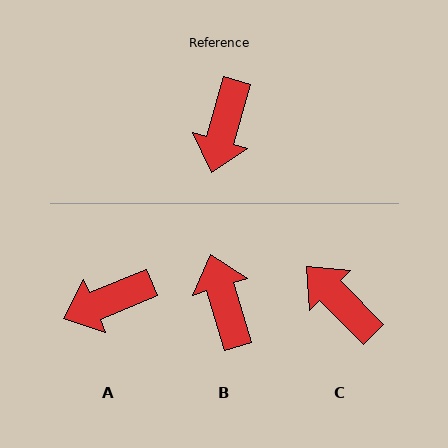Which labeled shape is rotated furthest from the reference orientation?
B, about 148 degrees away.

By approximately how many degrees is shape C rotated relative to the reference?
Approximately 120 degrees clockwise.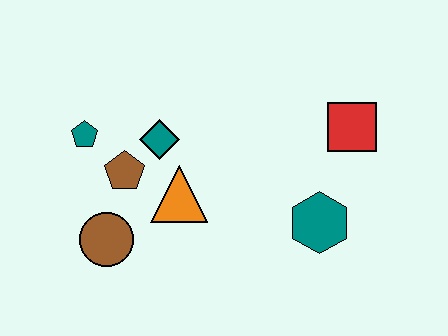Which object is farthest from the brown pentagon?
The red square is farthest from the brown pentagon.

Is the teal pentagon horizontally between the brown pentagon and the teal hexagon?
No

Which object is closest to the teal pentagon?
The brown pentagon is closest to the teal pentagon.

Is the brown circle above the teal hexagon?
No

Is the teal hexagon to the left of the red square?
Yes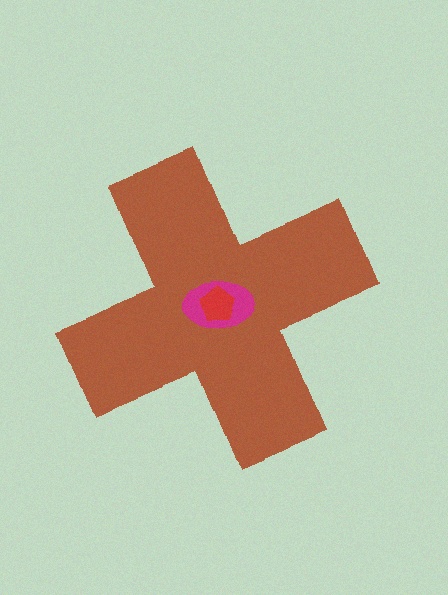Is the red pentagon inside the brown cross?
Yes.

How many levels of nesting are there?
3.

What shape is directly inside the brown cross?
The magenta ellipse.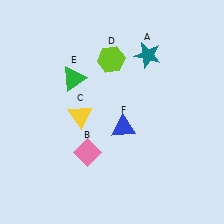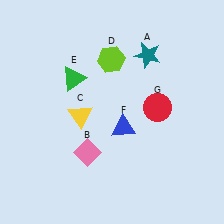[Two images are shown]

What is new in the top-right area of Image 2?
A red circle (G) was added in the top-right area of Image 2.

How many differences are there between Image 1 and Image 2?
There is 1 difference between the two images.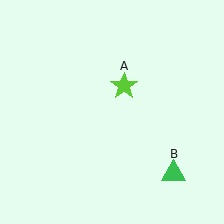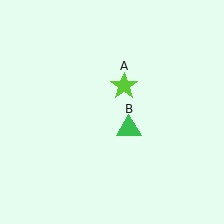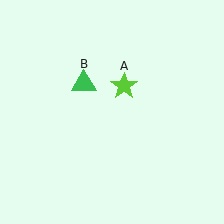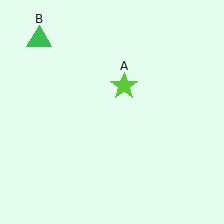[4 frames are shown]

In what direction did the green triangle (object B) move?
The green triangle (object B) moved up and to the left.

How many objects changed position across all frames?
1 object changed position: green triangle (object B).